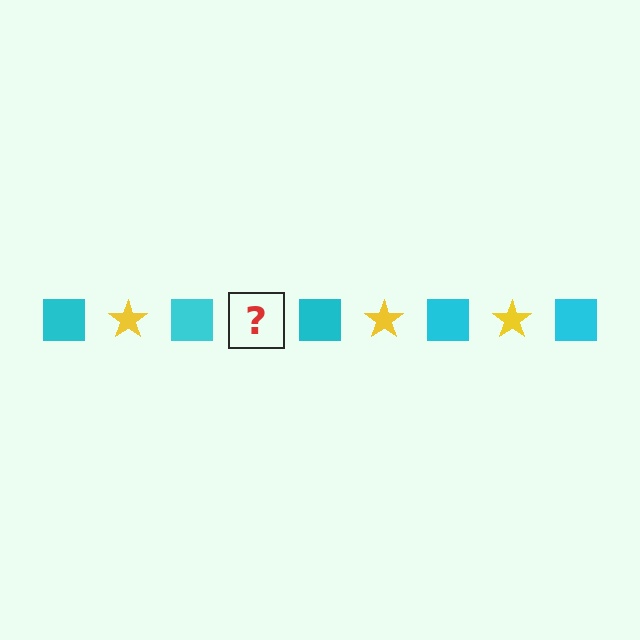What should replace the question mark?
The question mark should be replaced with a yellow star.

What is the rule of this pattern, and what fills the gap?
The rule is that the pattern alternates between cyan square and yellow star. The gap should be filled with a yellow star.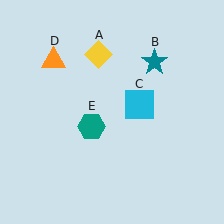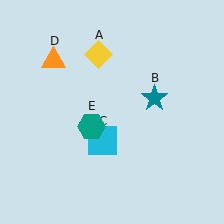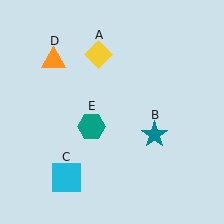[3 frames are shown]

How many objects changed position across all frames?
2 objects changed position: teal star (object B), cyan square (object C).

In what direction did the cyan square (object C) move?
The cyan square (object C) moved down and to the left.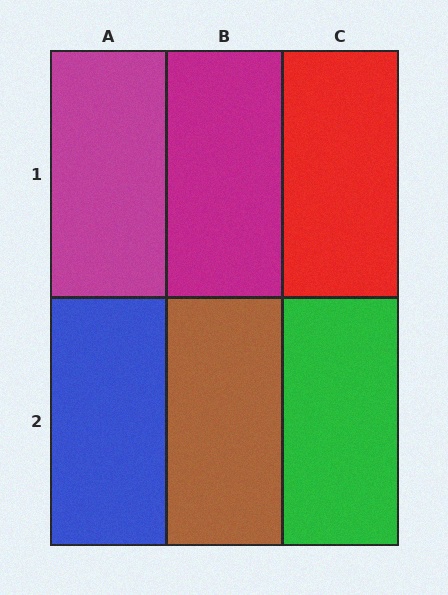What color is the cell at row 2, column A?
Blue.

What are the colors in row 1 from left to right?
Magenta, magenta, red.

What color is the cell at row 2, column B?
Brown.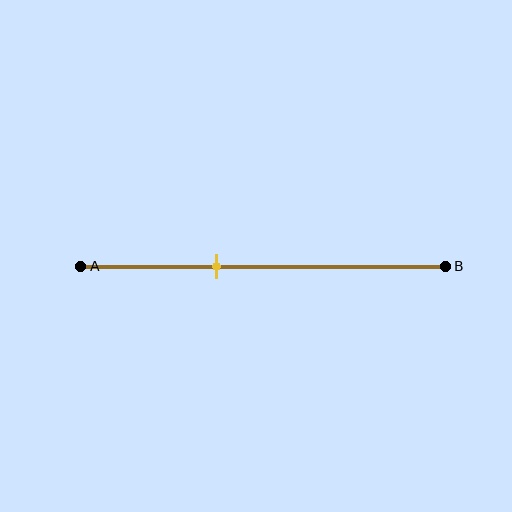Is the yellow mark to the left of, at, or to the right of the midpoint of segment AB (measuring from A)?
The yellow mark is to the left of the midpoint of segment AB.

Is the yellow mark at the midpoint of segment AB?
No, the mark is at about 35% from A, not at the 50% midpoint.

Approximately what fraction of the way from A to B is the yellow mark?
The yellow mark is approximately 35% of the way from A to B.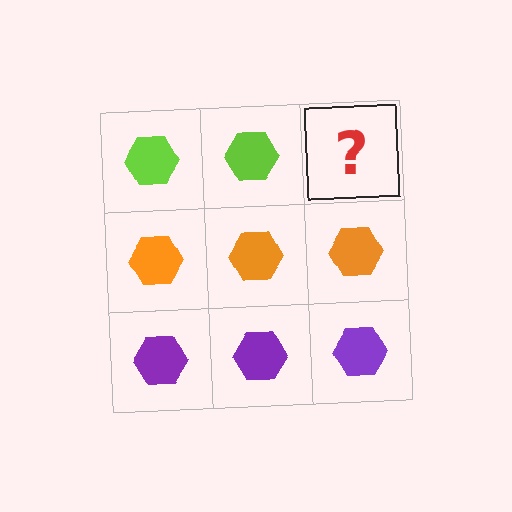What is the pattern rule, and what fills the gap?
The rule is that each row has a consistent color. The gap should be filled with a lime hexagon.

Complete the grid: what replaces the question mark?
The question mark should be replaced with a lime hexagon.